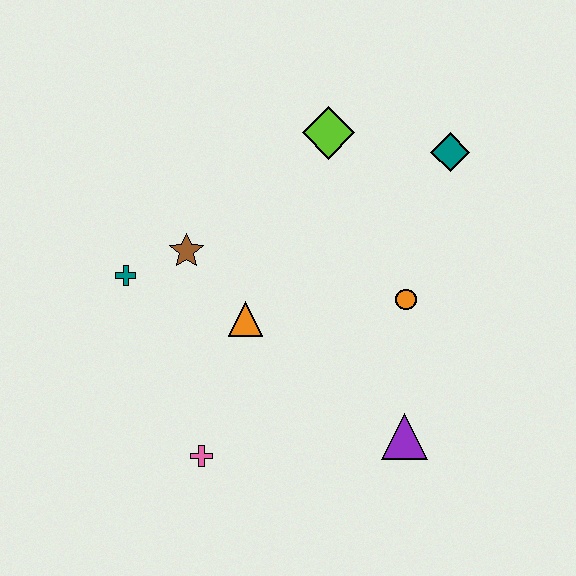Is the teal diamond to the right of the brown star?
Yes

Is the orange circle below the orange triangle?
No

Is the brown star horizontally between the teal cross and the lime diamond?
Yes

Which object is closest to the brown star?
The teal cross is closest to the brown star.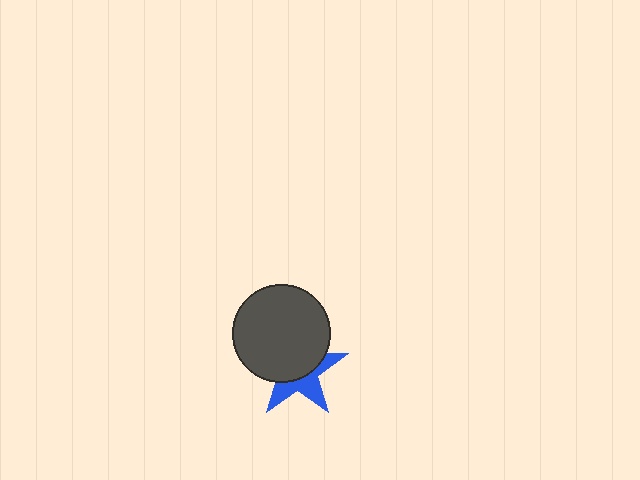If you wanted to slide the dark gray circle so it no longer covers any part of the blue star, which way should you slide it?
Slide it up — that is the most direct way to separate the two shapes.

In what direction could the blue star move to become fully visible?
The blue star could move down. That would shift it out from behind the dark gray circle entirely.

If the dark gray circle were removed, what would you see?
You would see the complete blue star.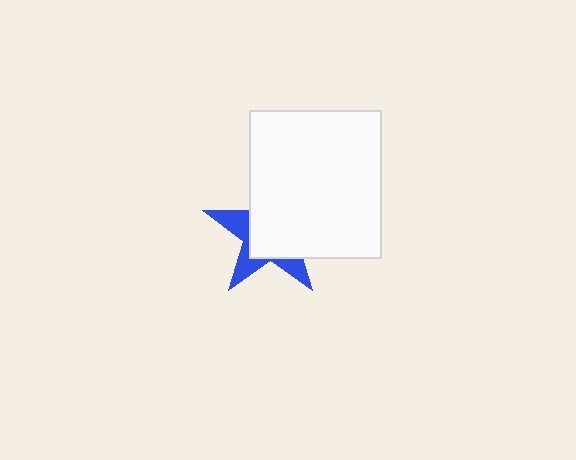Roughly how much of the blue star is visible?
A small part of it is visible (roughly 35%).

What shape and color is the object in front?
The object in front is a white rectangle.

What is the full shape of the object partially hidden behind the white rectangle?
The partially hidden object is a blue star.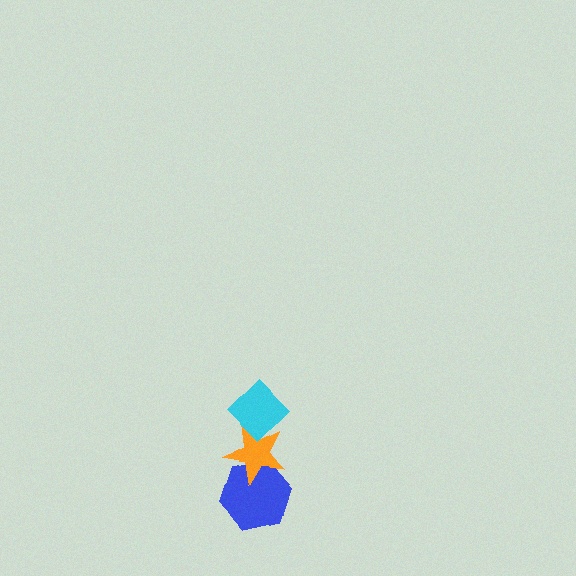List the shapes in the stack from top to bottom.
From top to bottom: the cyan diamond, the orange star, the blue hexagon.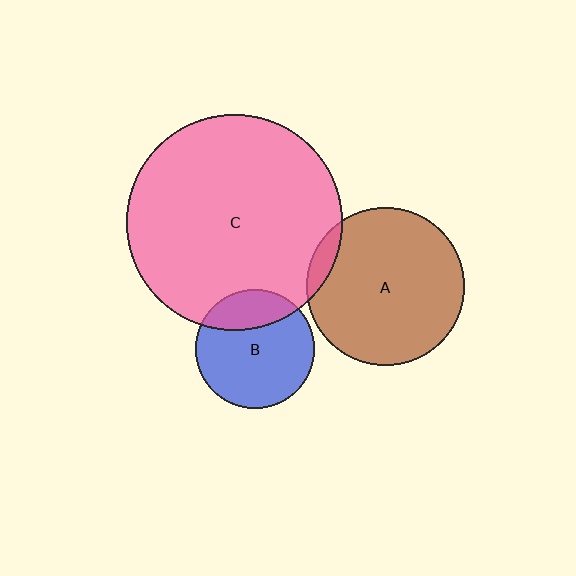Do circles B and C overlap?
Yes.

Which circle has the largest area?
Circle C (pink).